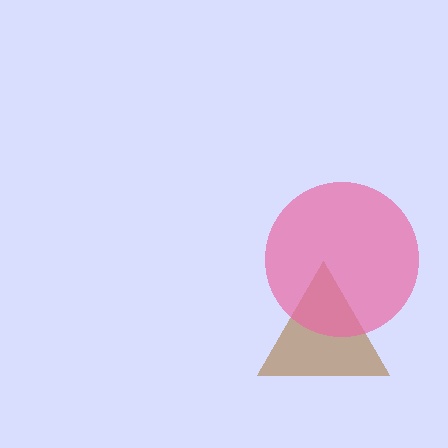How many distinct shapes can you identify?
There are 2 distinct shapes: a brown triangle, a pink circle.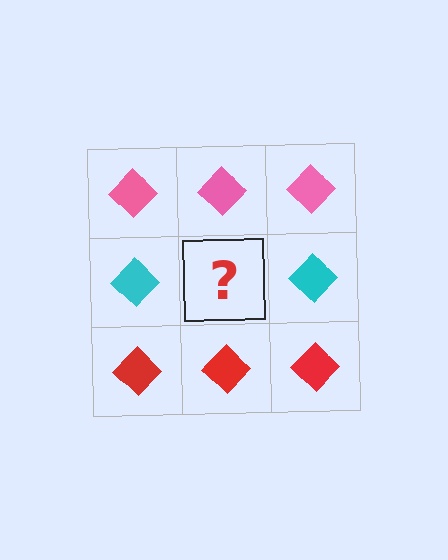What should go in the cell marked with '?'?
The missing cell should contain a cyan diamond.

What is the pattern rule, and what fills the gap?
The rule is that each row has a consistent color. The gap should be filled with a cyan diamond.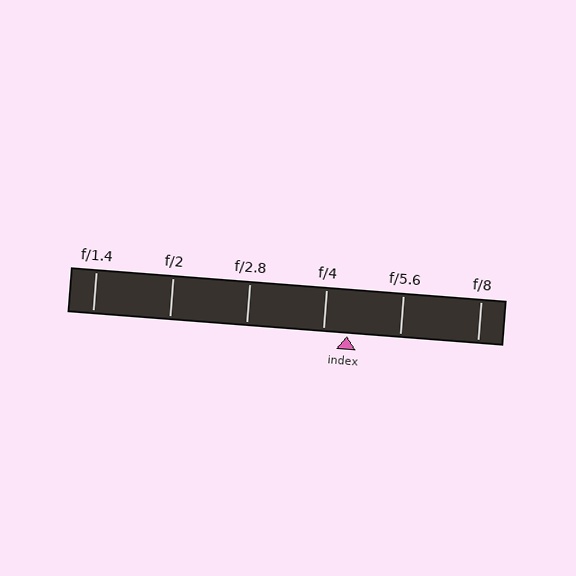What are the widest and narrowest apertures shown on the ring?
The widest aperture shown is f/1.4 and the narrowest is f/8.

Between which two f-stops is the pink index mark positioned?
The index mark is between f/4 and f/5.6.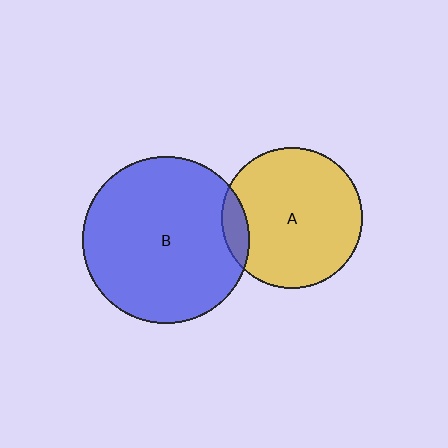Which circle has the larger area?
Circle B (blue).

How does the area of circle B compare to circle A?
Approximately 1.4 times.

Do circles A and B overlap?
Yes.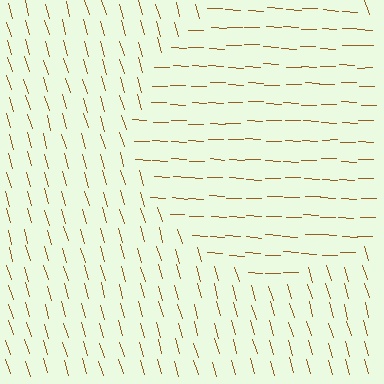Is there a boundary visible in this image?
Yes, there is a texture boundary formed by a change in line orientation.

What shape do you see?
I see a circle.